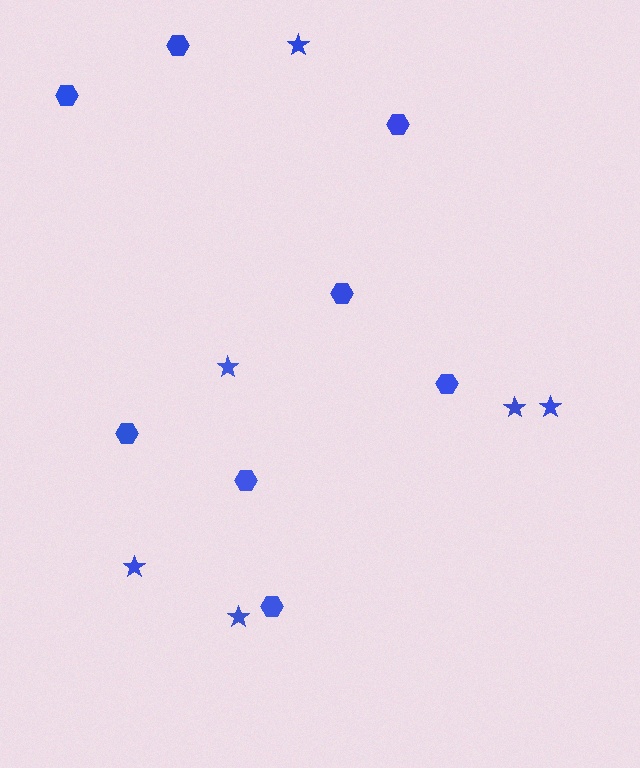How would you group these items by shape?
There are 2 groups: one group of stars (6) and one group of hexagons (8).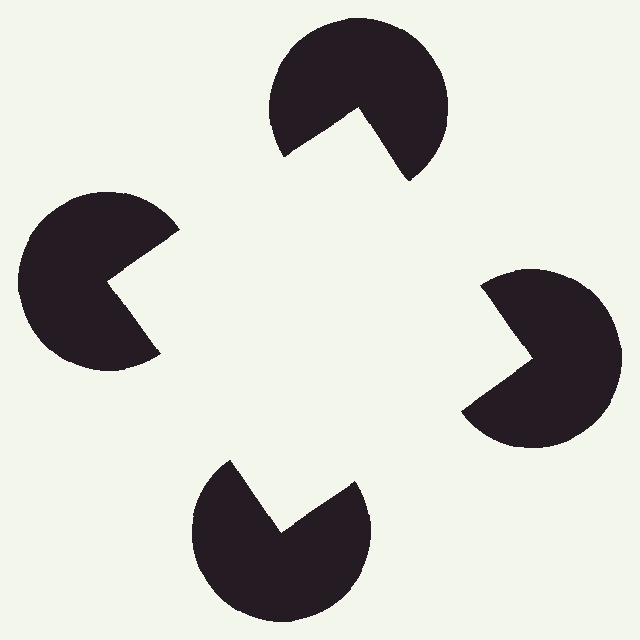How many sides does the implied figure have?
4 sides.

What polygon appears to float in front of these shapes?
An illusory square — its edges are inferred from the aligned wedge cuts in the pac-man discs, not physically drawn.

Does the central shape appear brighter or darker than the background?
It typically appears slightly brighter than the background, even though no actual brightness change is drawn.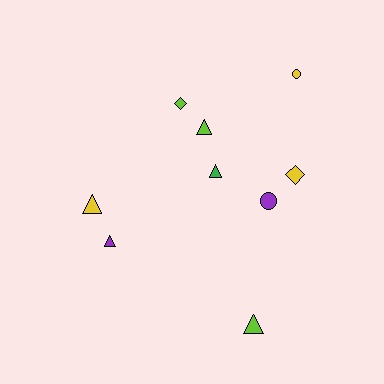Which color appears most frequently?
Yellow, with 3 objects.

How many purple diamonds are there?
There are no purple diamonds.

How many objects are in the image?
There are 9 objects.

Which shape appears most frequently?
Triangle, with 5 objects.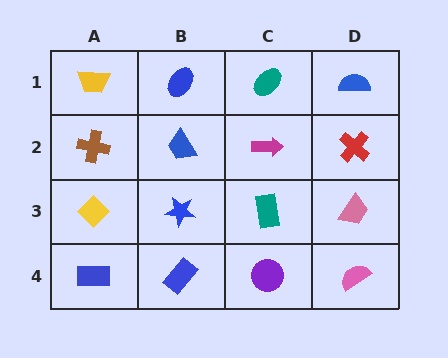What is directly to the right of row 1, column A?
A blue ellipse.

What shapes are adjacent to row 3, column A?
A brown cross (row 2, column A), a blue rectangle (row 4, column A), a blue star (row 3, column B).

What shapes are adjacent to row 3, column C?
A magenta arrow (row 2, column C), a purple circle (row 4, column C), a blue star (row 3, column B), a pink trapezoid (row 3, column D).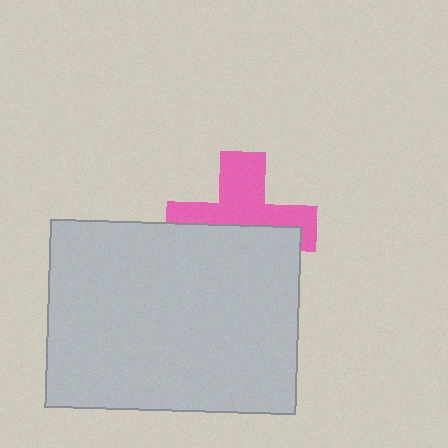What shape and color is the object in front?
The object in front is a light gray rectangle.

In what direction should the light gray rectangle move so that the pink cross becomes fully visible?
The light gray rectangle should move down. That is the shortest direction to clear the overlap and leave the pink cross fully visible.